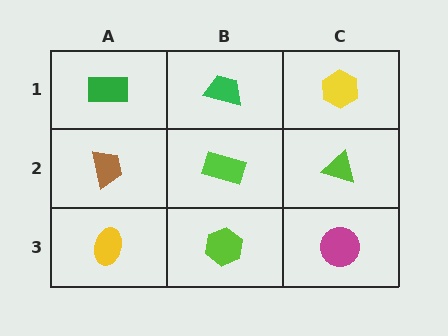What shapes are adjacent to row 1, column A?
A brown trapezoid (row 2, column A), a green trapezoid (row 1, column B).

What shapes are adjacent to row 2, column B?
A green trapezoid (row 1, column B), a lime hexagon (row 3, column B), a brown trapezoid (row 2, column A), a lime triangle (row 2, column C).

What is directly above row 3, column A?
A brown trapezoid.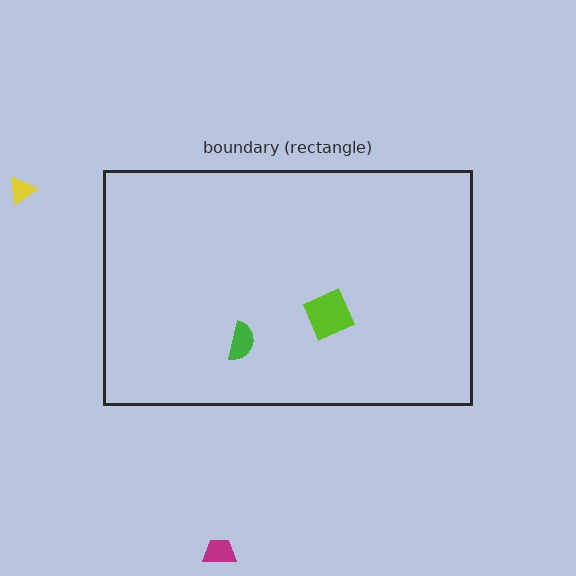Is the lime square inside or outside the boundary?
Inside.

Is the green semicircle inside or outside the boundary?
Inside.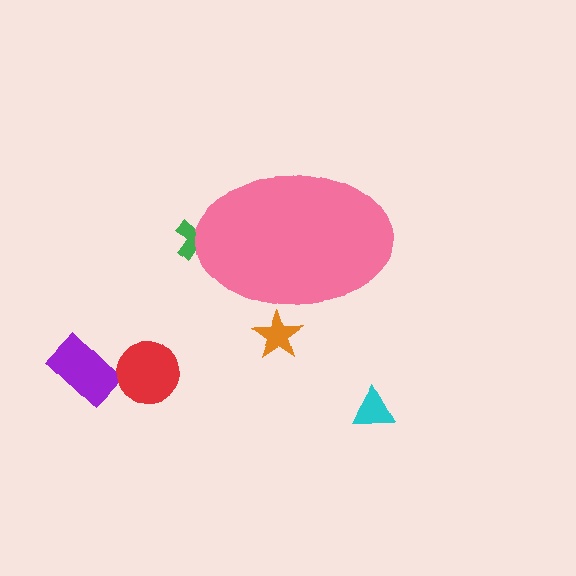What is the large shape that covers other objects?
A pink ellipse.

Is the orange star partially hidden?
Yes, the orange star is partially hidden behind the pink ellipse.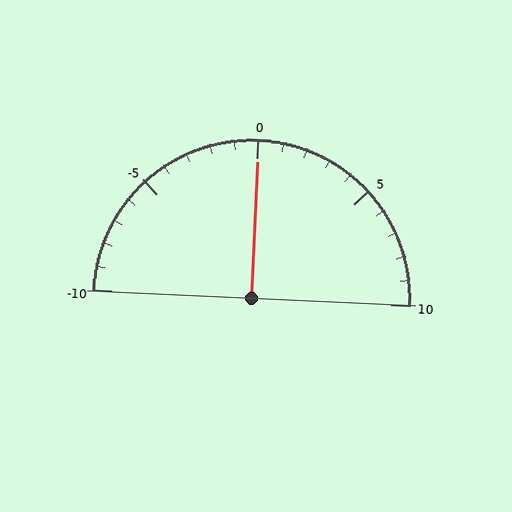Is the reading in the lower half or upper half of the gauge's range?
The reading is in the upper half of the range (-10 to 10).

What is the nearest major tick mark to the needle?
The nearest major tick mark is 0.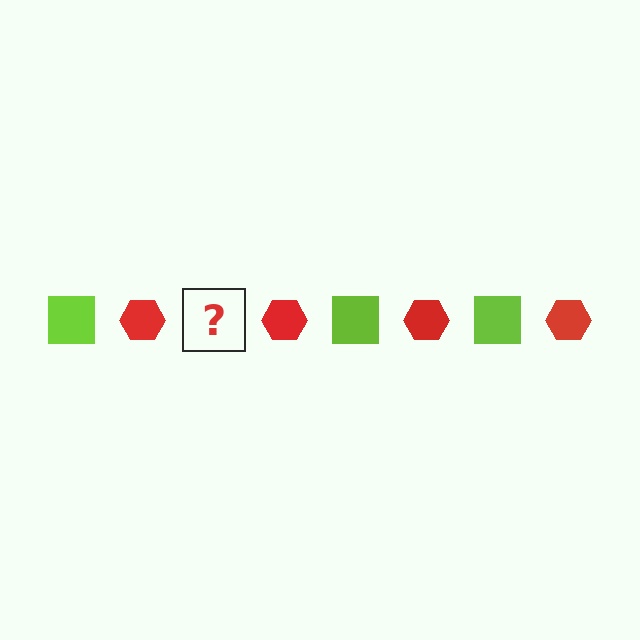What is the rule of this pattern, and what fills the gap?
The rule is that the pattern alternates between lime square and red hexagon. The gap should be filled with a lime square.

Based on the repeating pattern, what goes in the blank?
The blank should be a lime square.